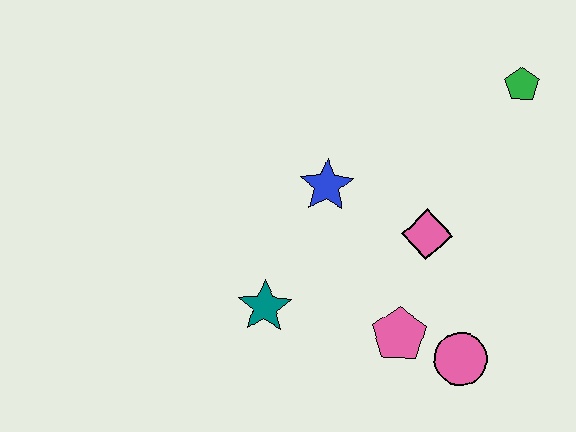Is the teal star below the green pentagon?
Yes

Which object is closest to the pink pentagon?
The pink circle is closest to the pink pentagon.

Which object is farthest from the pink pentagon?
The green pentagon is farthest from the pink pentagon.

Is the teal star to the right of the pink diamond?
No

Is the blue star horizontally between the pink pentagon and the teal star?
Yes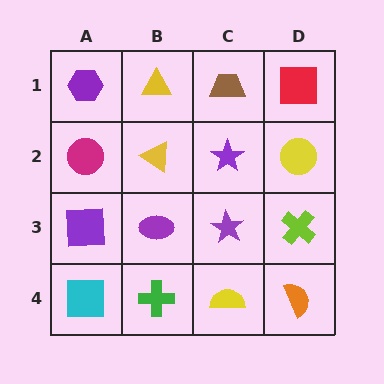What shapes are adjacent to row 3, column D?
A yellow circle (row 2, column D), an orange semicircle (row 4, column D), a purple star (row 3, column C).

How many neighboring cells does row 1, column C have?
3.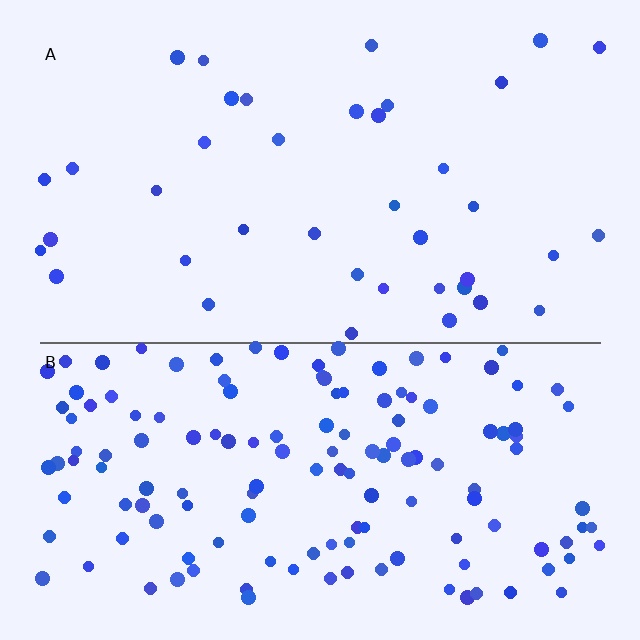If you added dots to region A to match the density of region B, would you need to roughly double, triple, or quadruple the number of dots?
Approximately quadruple.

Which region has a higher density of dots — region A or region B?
B (the bottom).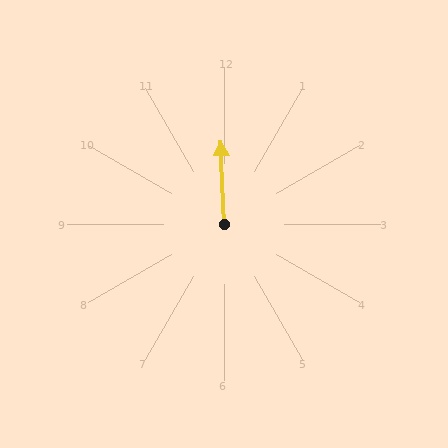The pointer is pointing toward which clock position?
Roughly 12 o'clock.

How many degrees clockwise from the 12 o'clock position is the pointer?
Approximately 358 degrees.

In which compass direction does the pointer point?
North.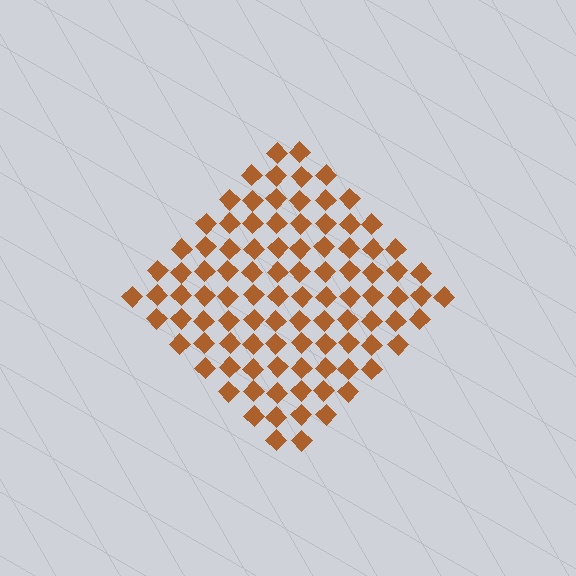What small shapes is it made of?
It is made of small diamonds.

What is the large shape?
The large shape is a diamond.